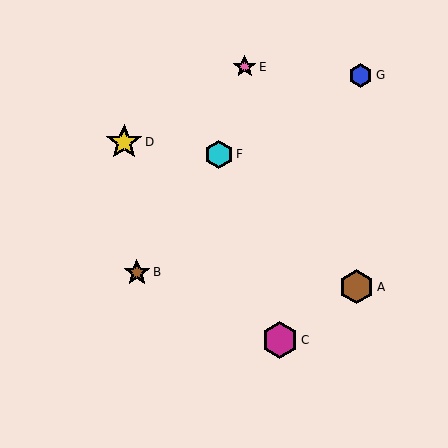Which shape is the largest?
The magenta hexagon (labeled C) is the largest.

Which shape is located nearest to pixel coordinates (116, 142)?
The yellow star (labeled D) at (124, 142) is nearest to that location.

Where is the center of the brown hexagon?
The center of the brown hexagon is at (357, 287).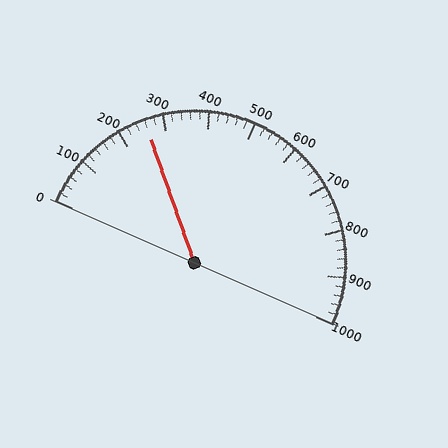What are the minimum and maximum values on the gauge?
The gauge ranges from 0 to 1000.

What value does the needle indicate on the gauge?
The needle indicates approximately 260.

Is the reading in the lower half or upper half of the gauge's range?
The reading is in the lower half of the range (0 to 1000).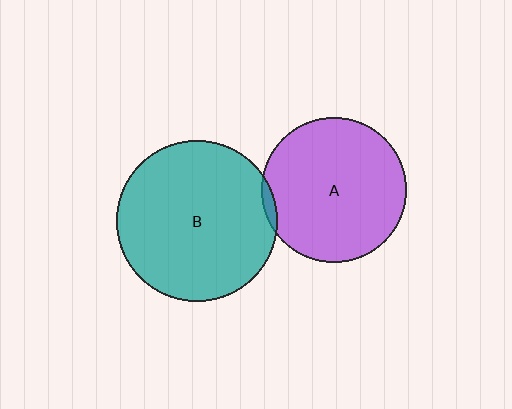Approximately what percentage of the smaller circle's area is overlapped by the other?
Approximately 5%.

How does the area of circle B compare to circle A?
Approximately 1.2 times.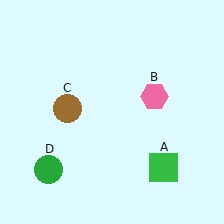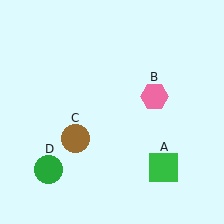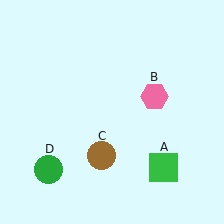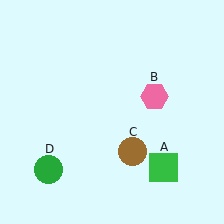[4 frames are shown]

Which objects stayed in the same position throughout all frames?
Green square (object A) and pink hexagon (object B) and green circle (object D) remained stationary.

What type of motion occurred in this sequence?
The brown circle (object C) rotated counterclockwise around the center of the scene.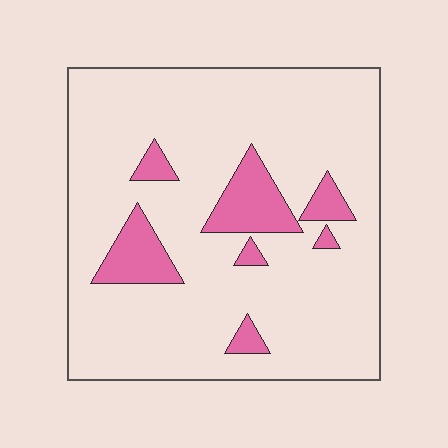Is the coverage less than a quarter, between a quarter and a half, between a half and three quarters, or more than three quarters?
Less than a quarter.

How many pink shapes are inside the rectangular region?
7.